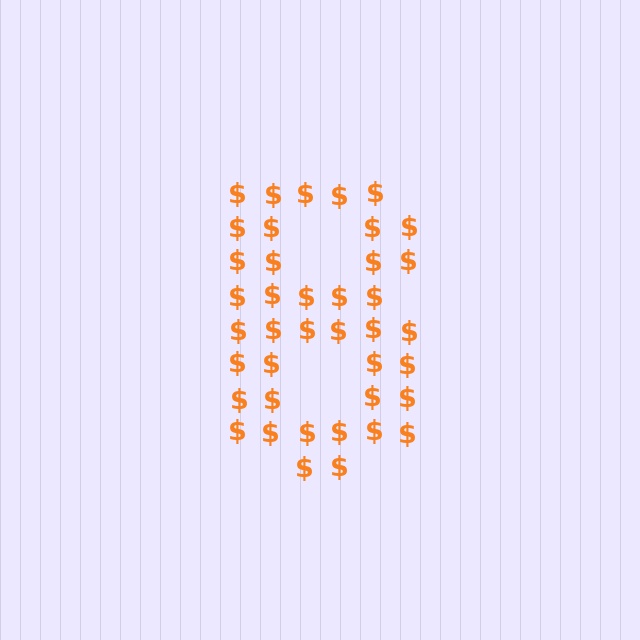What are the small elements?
The small elements are dollar signs.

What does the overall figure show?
The overall figure shows the digit 8.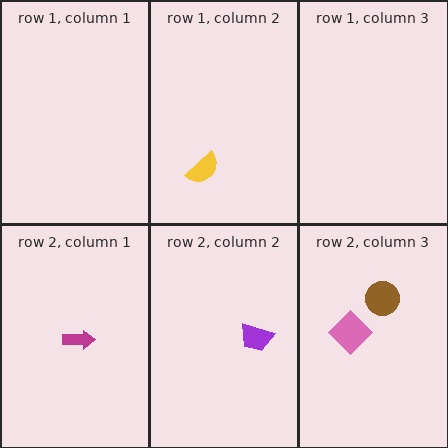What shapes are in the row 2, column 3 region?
The pink diamond, the brown circle.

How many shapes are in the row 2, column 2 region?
1.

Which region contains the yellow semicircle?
The row 1, column 2 region.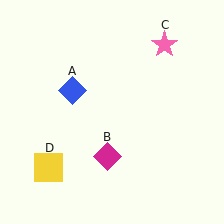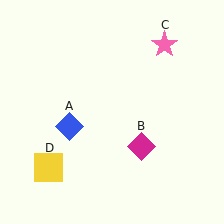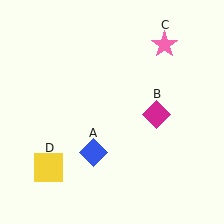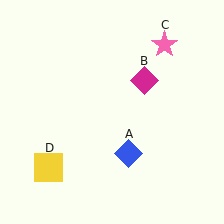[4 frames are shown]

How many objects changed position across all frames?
2 objects changed position: blue diamond (object A), magenta diamond (object B).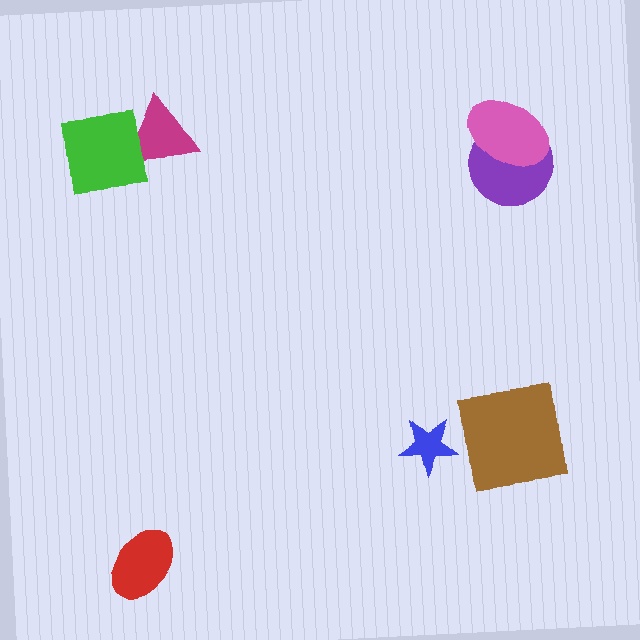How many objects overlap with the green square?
1 object overlaps with the green square.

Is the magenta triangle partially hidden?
Yes, it is partially covered by another shape.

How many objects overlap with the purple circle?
1 object overlaps with the purple circle.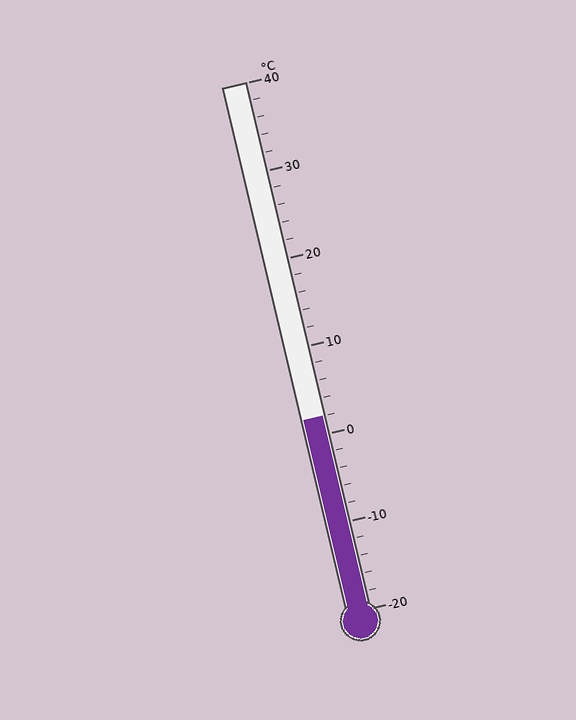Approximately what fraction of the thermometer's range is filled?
The thermometer is filled to approximately 35% of its range.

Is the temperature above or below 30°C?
The temperature is below 30°C.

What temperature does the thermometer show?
The thermometer shows approximately 2°C.